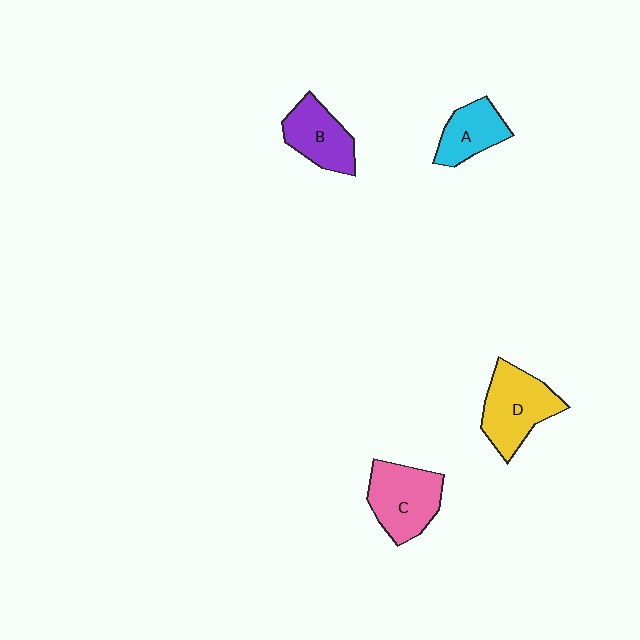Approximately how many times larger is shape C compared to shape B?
Approximately 1.2 times.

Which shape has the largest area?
Shape D (yellow).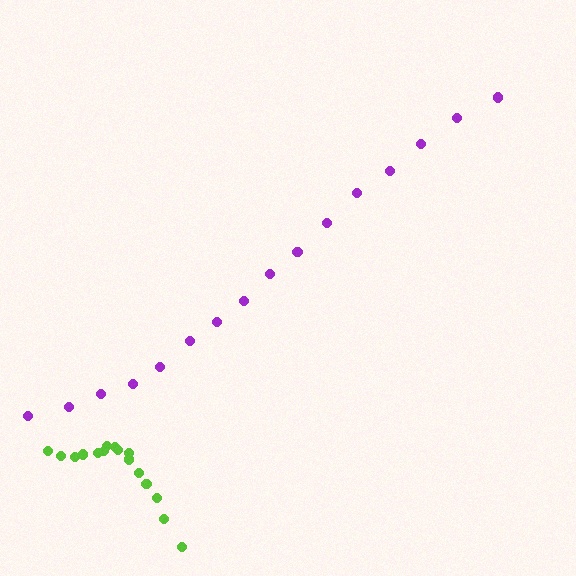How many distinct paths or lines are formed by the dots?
There are 2 distinct paths.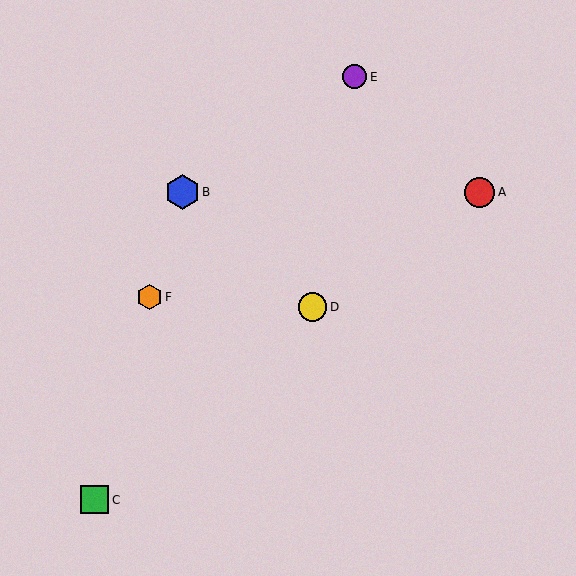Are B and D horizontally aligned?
No, B is at y≈192 and D is at y≈307.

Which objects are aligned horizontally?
Objects A, B are aligned horizontally.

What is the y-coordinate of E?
Object E is at y≈77.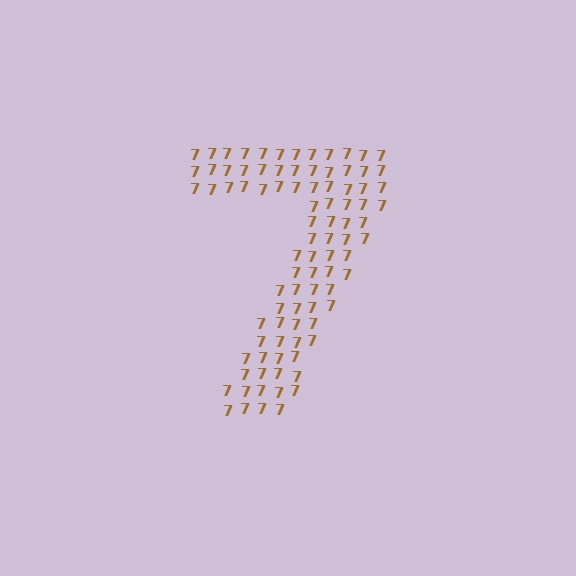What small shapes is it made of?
It is made of small digit 7's.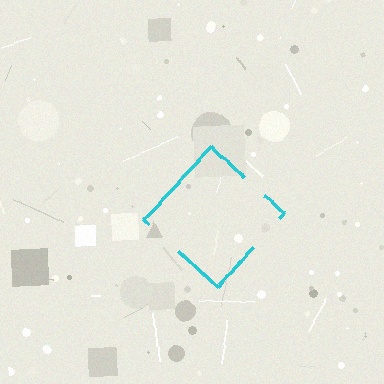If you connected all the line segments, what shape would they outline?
They would outline a diamond.